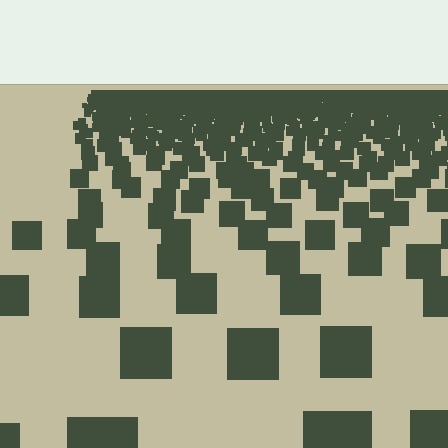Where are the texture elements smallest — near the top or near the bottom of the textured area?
Near the top.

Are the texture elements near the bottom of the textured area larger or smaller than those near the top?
Larger. Near the bottom, elements are closer to the viewer and appear at a bigger on-screen size.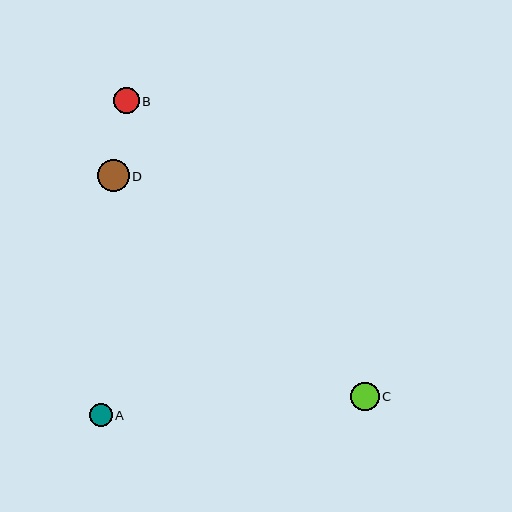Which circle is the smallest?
Circle A is the smallest with a size of approximately 23 pixels.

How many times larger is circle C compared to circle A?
Circle C is approximately 1.2 times the size of circle A.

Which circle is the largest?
Circle D is the largest with a size of approximately 32 pixels.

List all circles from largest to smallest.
From largest to smallest: D, C, B, A.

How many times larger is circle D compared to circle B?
Circle D is approximately 1.2 times the size of circle B.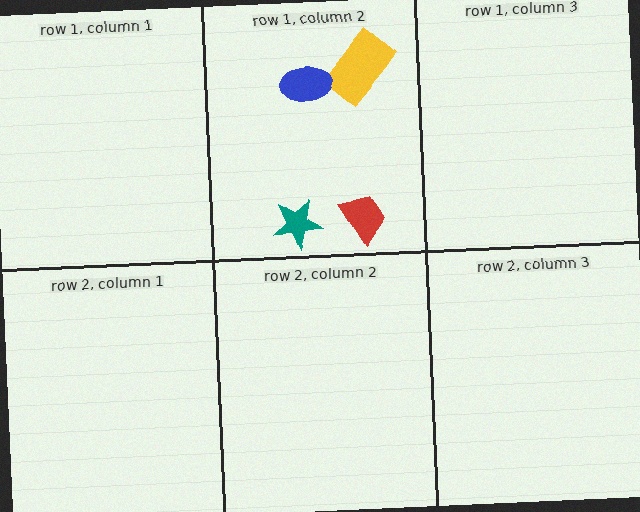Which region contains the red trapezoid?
The row 1, column 2 region.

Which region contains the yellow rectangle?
The row 1, column 2 region.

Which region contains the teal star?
The row 1, column 2 region.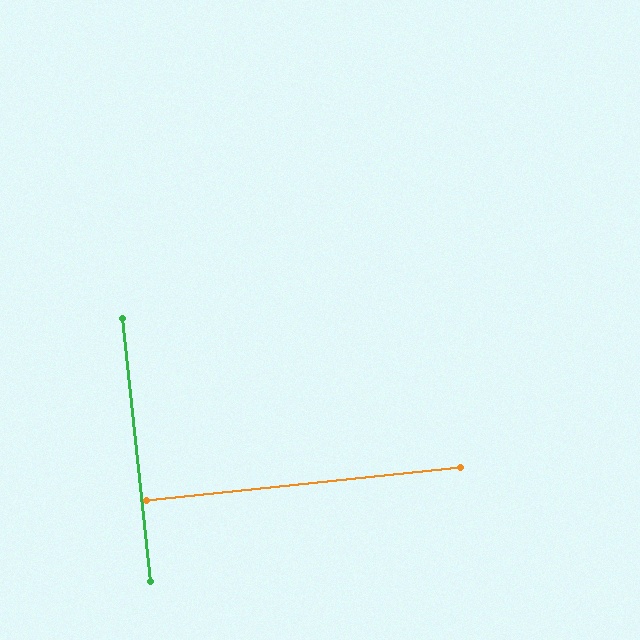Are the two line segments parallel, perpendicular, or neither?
Perpendicular — they meet at approximately 90°.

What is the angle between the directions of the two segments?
Approximately 90 degrees.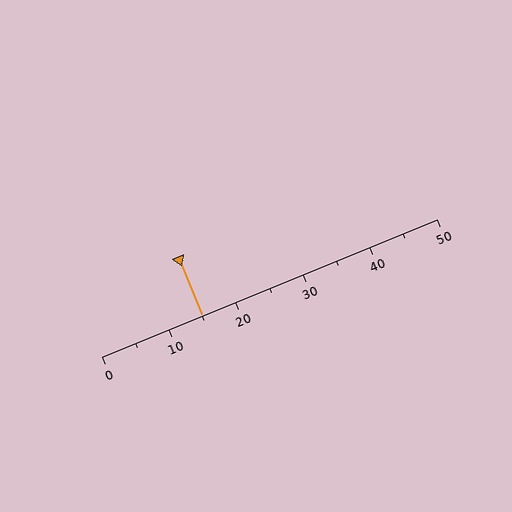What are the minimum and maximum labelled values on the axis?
The axis runs from 0 to 50.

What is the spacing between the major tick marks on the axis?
The major ticks are spaced 10 apart.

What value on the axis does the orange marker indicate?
The marker indicates approximately 15.